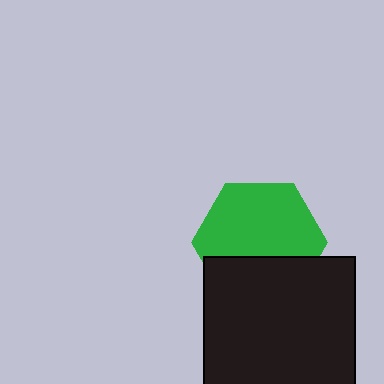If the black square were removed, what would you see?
You would see the complete green hexagon.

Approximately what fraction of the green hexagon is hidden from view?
Roughly 36% of the green hexagon is hidden behind the black square.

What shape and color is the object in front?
The object in front is a black square.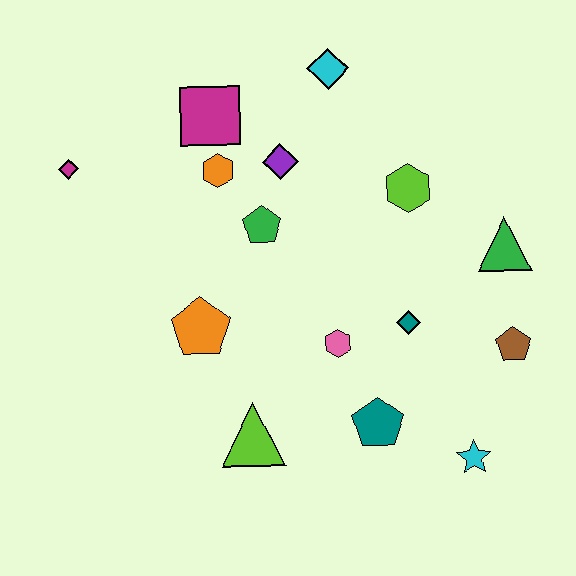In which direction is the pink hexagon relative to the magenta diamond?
The pink hexagon is to the right of the magenta diamond.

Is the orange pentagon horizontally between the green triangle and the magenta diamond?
Yes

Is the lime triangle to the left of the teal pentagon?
Yes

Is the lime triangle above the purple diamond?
No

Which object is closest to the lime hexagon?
The green triangle is closest to the lime hexagon.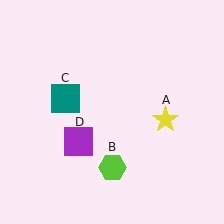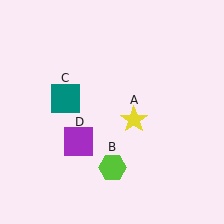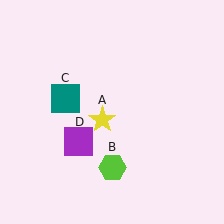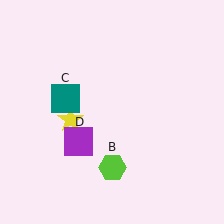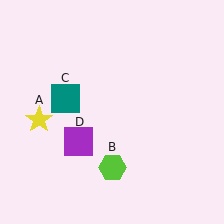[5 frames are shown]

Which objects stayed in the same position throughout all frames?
Lime hexagon (object B) and teal square (object C) and purple square (object D) remained stationary.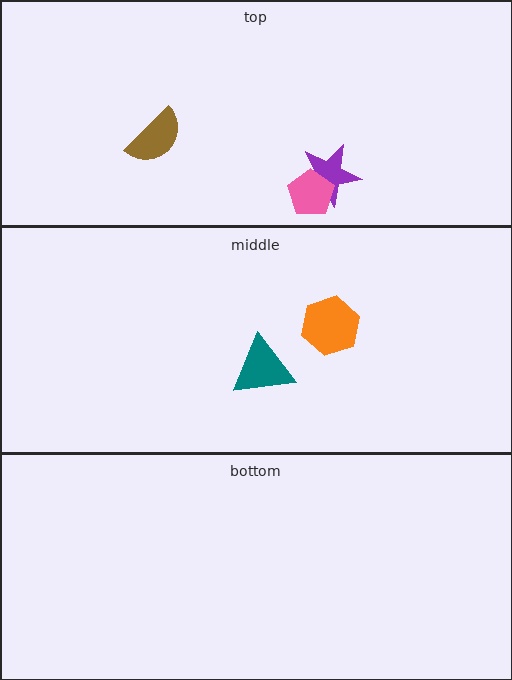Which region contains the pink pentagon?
The top region.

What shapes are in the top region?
The purple star, the brown semicircle, the pink pentagon.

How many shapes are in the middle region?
2.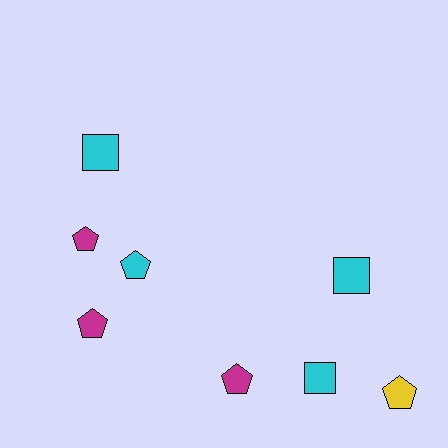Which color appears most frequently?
Cyan, with 4 objects.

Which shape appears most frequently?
Pentagon, with 5 objects.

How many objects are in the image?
There are 8 objects.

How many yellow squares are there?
There are no yellow squares.